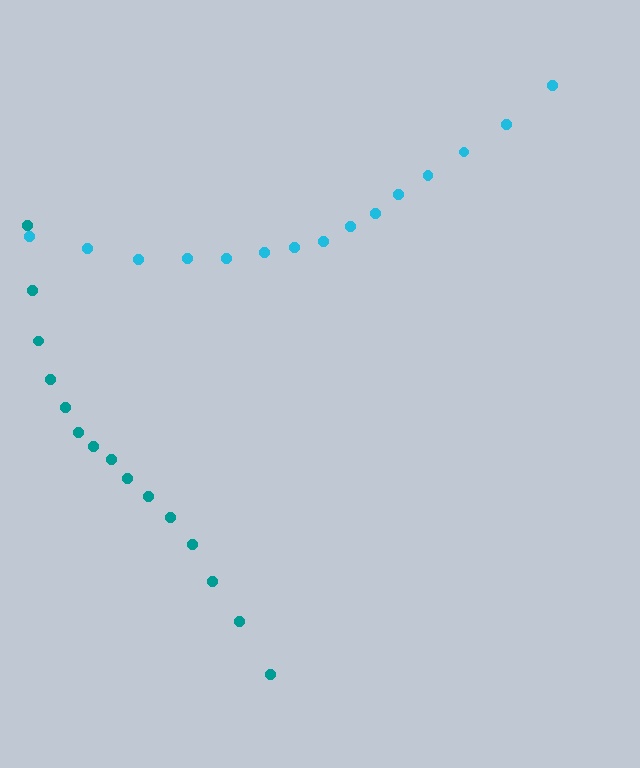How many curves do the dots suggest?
There are 2 distinct paths.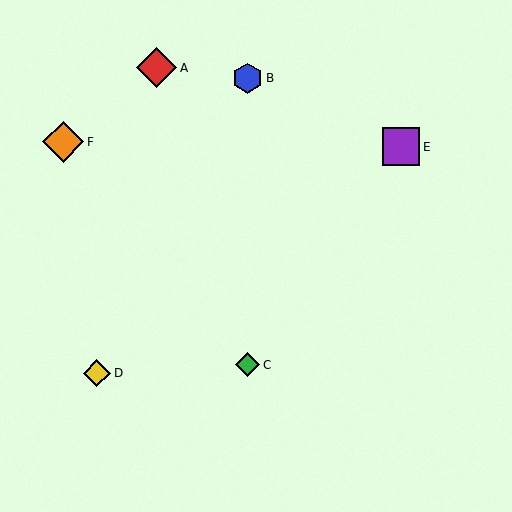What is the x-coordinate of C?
Object C is at x≈248.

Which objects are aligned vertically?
Objects B, C are aligned vertically.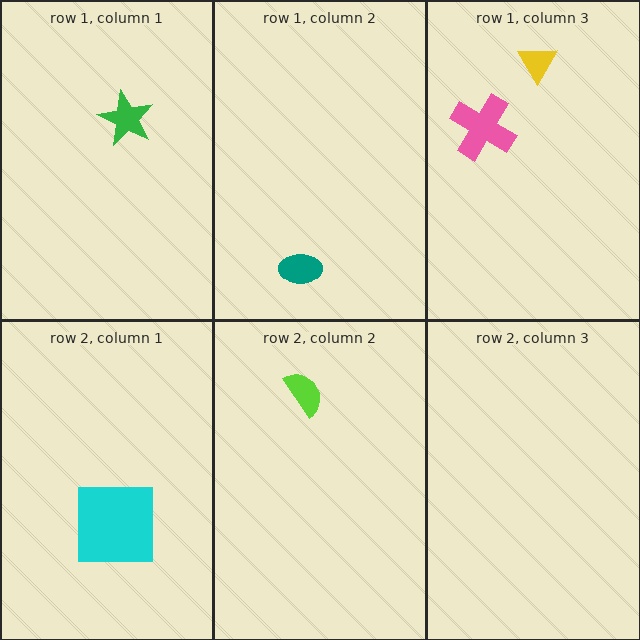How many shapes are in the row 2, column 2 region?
1.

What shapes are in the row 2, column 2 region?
The lime semicircle.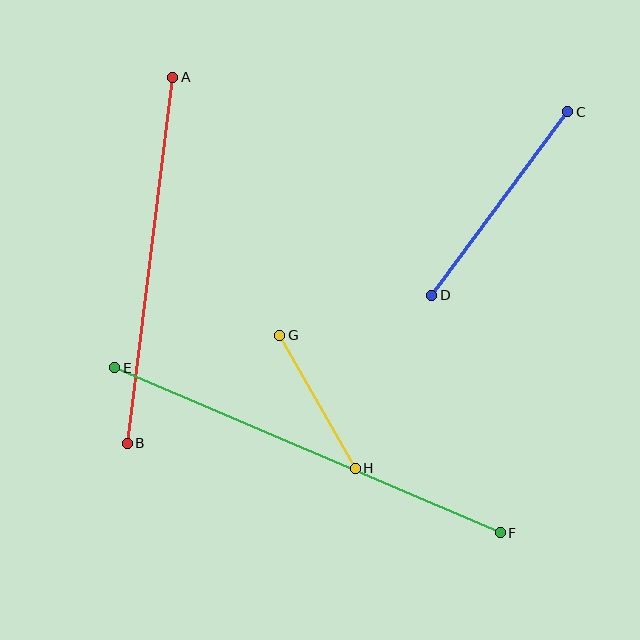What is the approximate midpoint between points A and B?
The midpoint is at approximately (150, 260) pixels.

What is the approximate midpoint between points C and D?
The midpoint is at approximately (500, 204) pixels.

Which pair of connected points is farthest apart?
Points E and F are farthest apart.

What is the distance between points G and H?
The distance is approximately 153 pixels.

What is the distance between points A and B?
The distance is approximately 369 pixels.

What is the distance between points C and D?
The distance is approximately 228 pixels.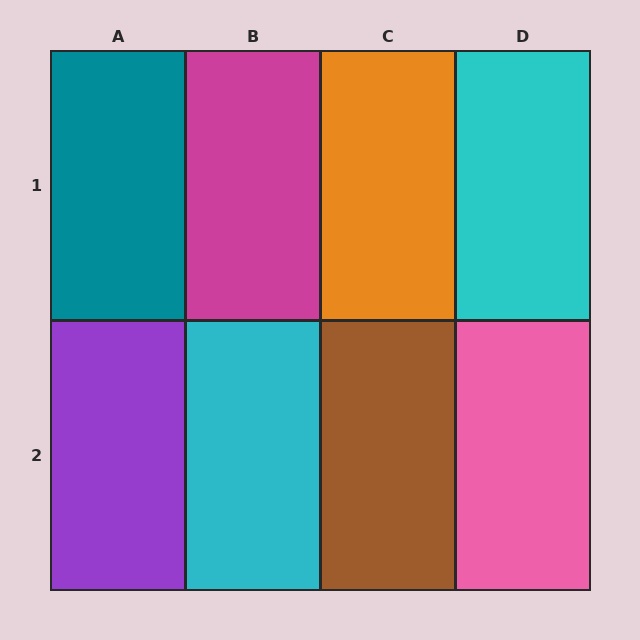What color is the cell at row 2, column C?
Brown.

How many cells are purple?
1 cell is purple.